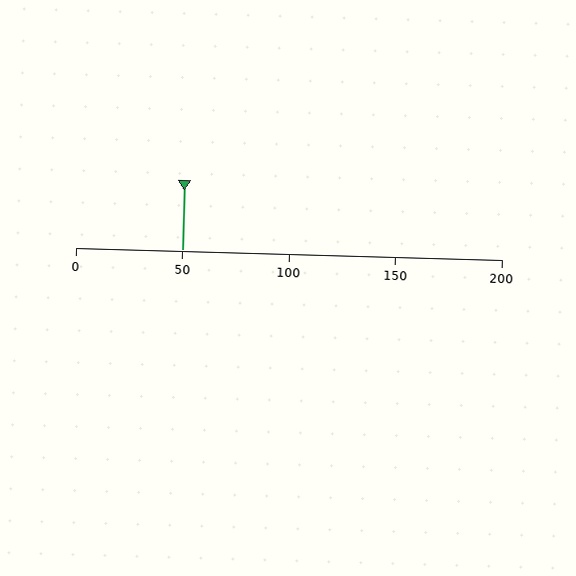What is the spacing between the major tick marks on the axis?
The major ticks are spaced 50 apart.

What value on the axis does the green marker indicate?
The marker indicates approximately 50.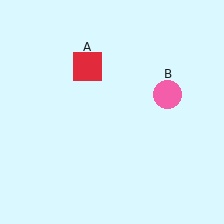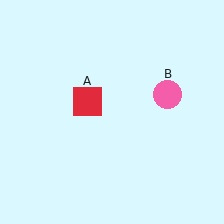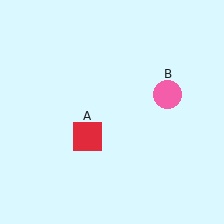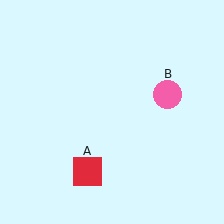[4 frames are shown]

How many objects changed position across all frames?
1 object changed position: red square (object A).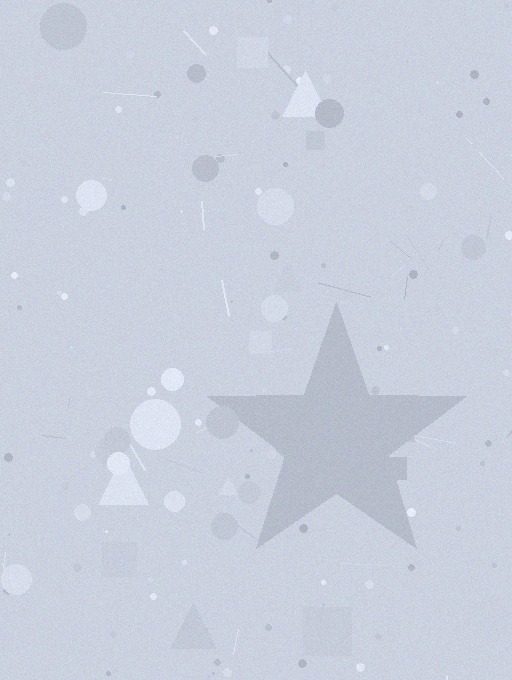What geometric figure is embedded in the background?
A star is embedded in the background.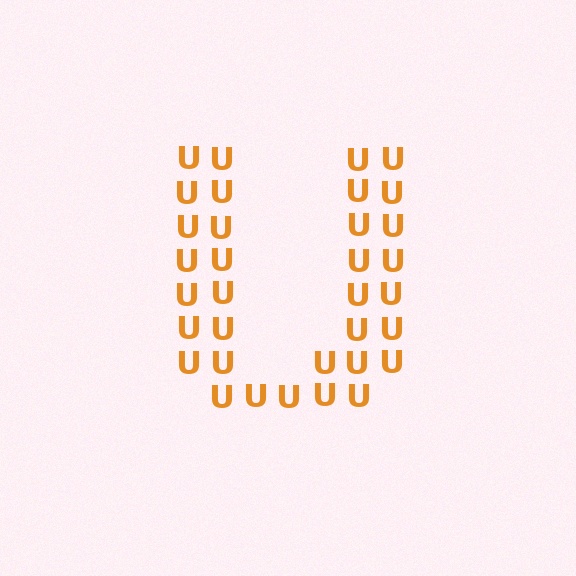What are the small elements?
The small elements are letter U's.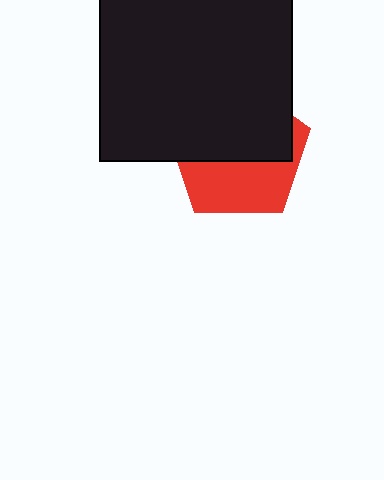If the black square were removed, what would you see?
You would see the complete red pentagon.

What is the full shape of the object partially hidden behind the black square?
The partially hidden object is a red pentagon.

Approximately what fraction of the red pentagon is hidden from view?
Roughly 56% of the red pentagon is hidden behind the black square.